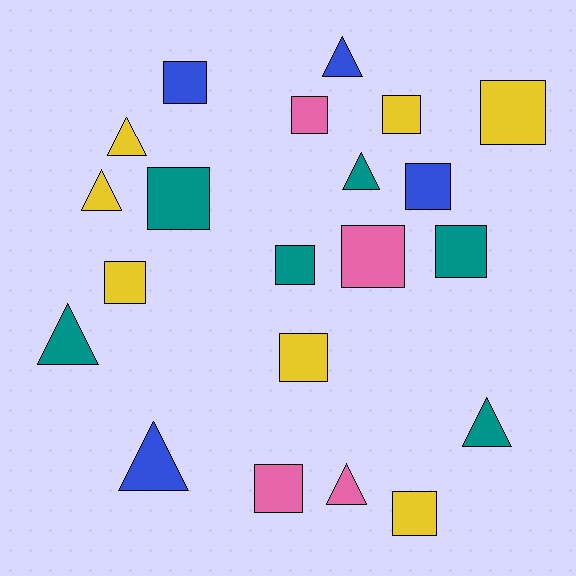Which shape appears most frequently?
Square, with 13 objects.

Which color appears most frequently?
Yellow, with 7 objects.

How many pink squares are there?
There are 3 pink squares.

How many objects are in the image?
There are 21 objects.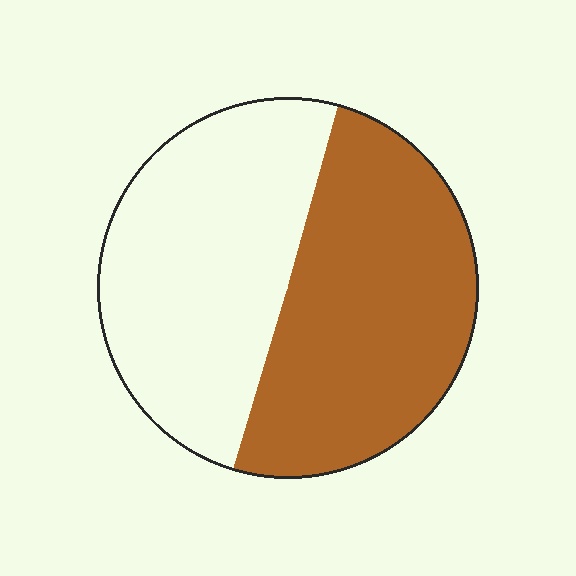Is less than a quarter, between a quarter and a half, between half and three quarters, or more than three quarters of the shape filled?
Between half and three quarters.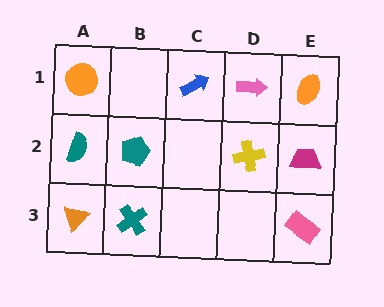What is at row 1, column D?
A pink arrow.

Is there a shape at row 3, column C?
No, that cell is empty.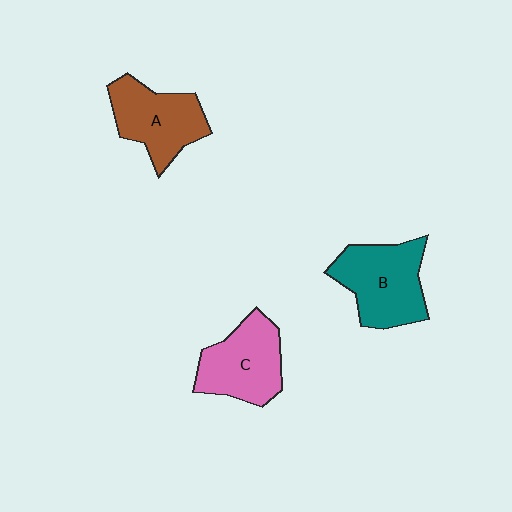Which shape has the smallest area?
Shape A (brown).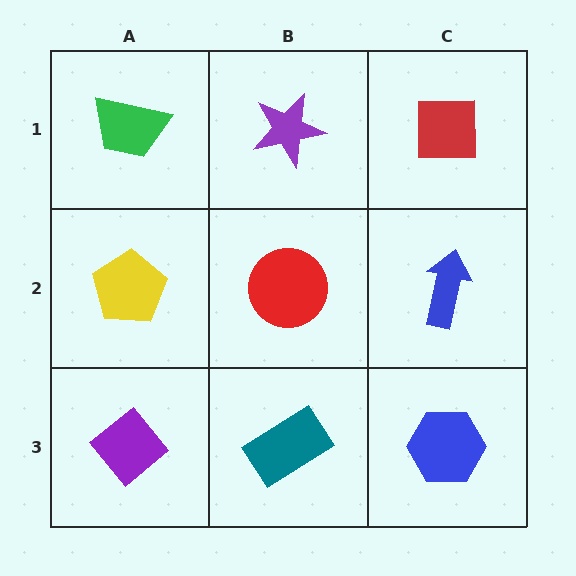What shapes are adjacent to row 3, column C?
A blue arrow (row 2, column C), a teal rectangle (row 3, column B).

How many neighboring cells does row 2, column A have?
3.